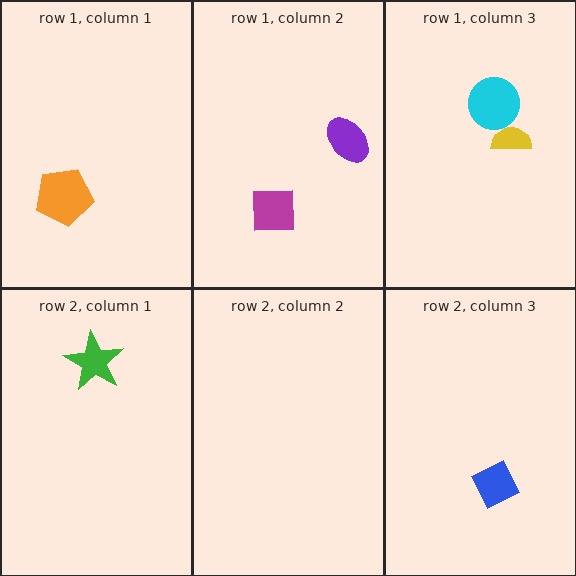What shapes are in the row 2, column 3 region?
The blue diamond.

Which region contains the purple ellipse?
The row 1, column 2 region.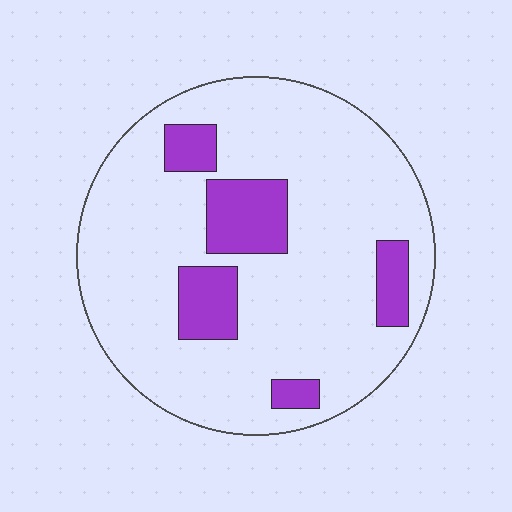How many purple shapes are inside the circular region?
5.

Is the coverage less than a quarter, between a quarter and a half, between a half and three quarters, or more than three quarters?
Less than a quarter.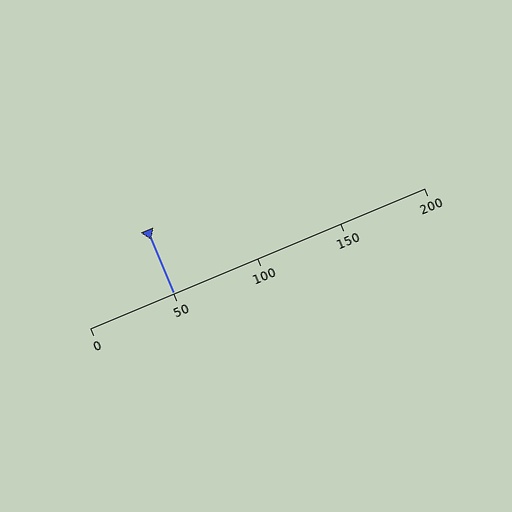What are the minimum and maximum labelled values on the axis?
The axis runs from 0 to 200.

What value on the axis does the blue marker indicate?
The marker indicates approximately 50.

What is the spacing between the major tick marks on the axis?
The major ticks are spaced 50 apart.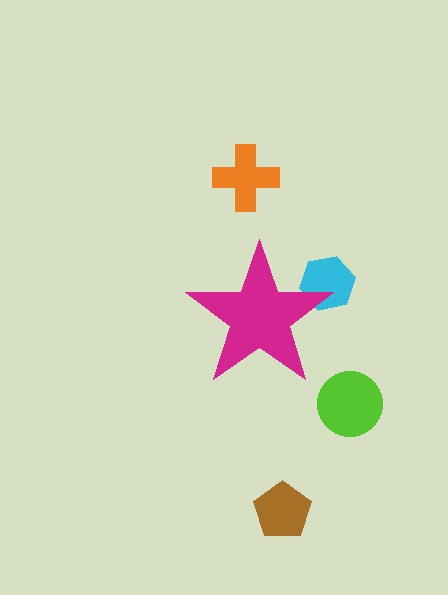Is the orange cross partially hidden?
No, the orange cross is fully visible.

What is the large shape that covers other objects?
A magenta star.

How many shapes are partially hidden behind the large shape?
1 shape is partially hidden.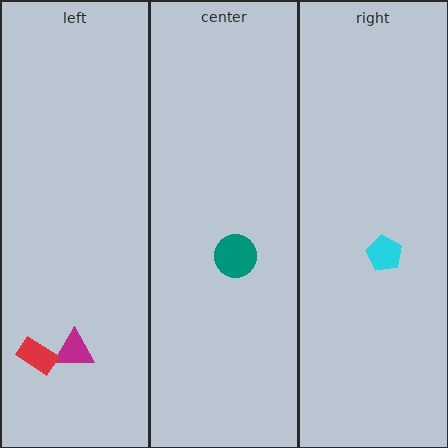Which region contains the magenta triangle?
The left region.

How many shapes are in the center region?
1.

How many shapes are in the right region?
1.